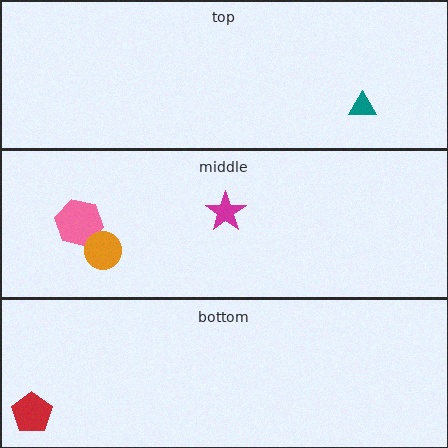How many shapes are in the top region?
1.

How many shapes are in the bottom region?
1.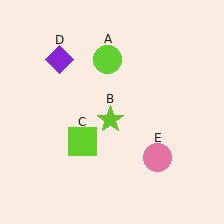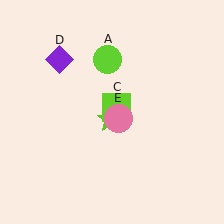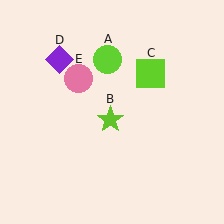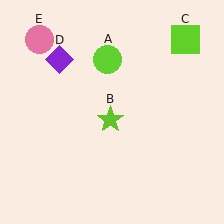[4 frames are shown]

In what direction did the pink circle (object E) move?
The pink circle (object E) moved up and to the left.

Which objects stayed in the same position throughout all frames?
Lime circle (object A) and lime star (object B) and purple diamond (object D) remained stationary.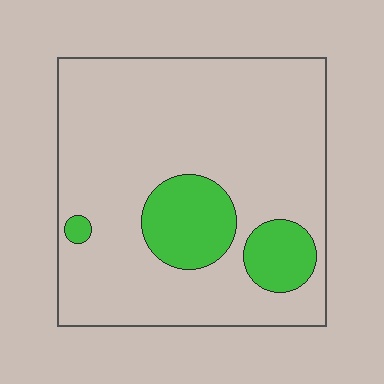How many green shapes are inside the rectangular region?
3.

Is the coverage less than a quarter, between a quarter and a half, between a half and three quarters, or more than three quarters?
Less than a quarter.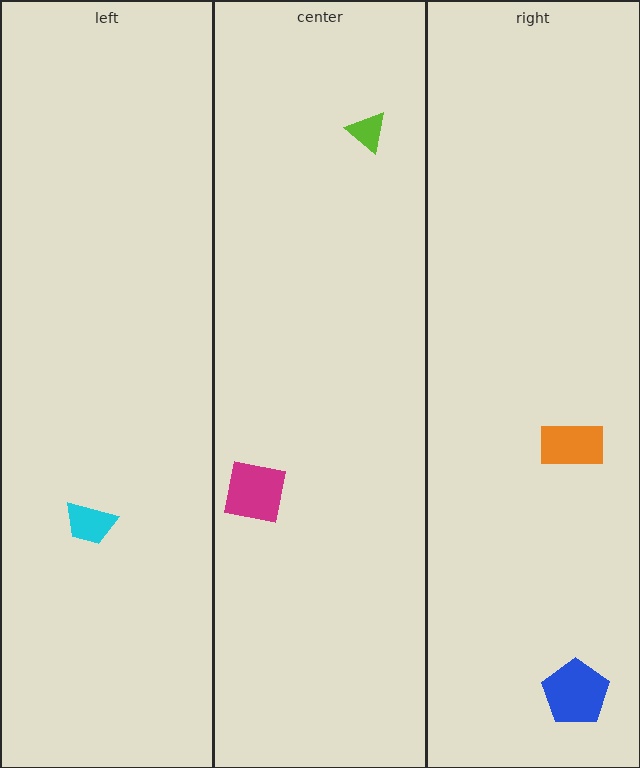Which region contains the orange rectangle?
The right region.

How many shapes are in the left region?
1.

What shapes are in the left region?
The cyan trapezoid.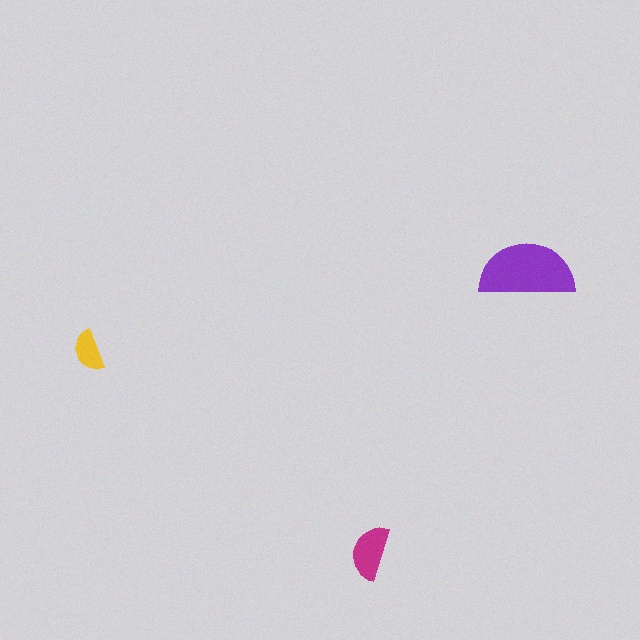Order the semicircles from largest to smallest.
the purple one, the magenta one, the yellow one.